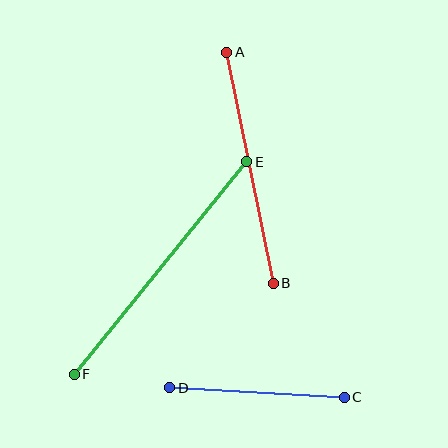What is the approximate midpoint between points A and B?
The midpoint is at approximately (250, 168) pixels.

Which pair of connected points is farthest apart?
Points E and F are farthest apart.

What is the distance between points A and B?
The distance is approximately 236 pixels.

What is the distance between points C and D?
The distance is approximately 175 pixels.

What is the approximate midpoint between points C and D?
The midpoint is at approximately (257, 393) pixels.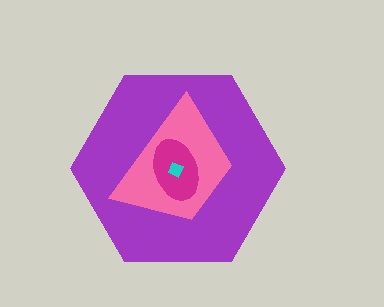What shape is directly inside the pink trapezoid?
The magenta ellipse.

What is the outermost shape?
The purple hexagon.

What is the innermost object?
The cyan diamond.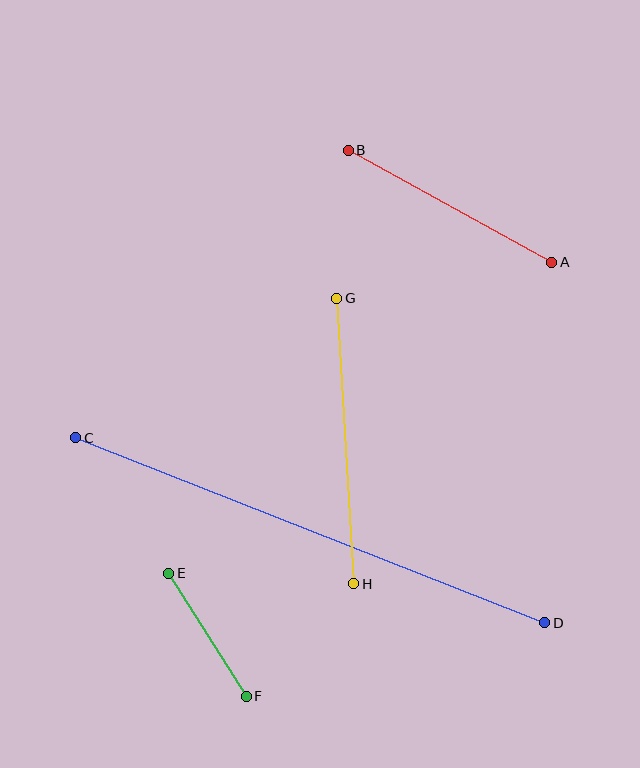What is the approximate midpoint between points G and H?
The midpoint is at approximately (345, 441) pixels.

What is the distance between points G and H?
The distance is approximately 286 pixels.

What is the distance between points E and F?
The distance is approximately 145 pixels.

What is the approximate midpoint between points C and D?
The midpoint is at approximately (310, 530) pixels.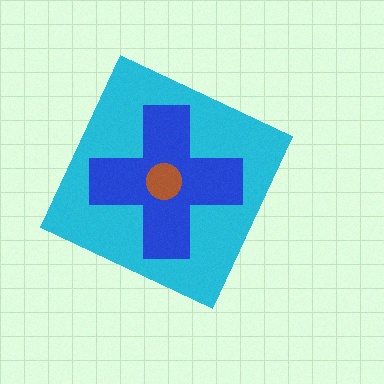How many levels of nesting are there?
3.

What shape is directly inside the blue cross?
The brown circle.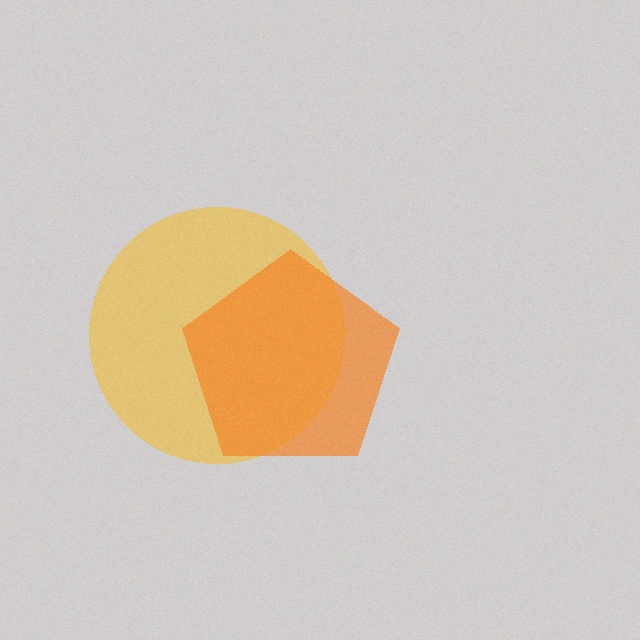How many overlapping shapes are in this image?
There are 2 overlapping shapes in the image.